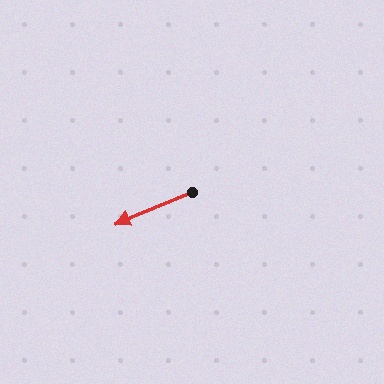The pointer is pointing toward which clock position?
Roughly 8 o'clock.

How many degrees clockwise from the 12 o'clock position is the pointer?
Approximately 247 degrees.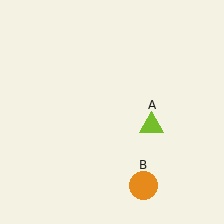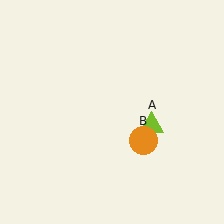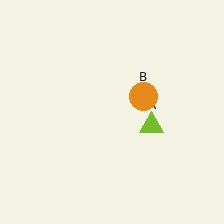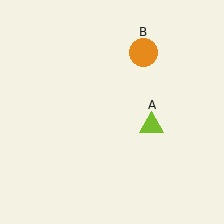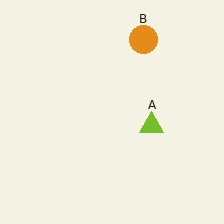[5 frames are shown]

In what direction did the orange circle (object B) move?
The orange circle (object B) moved up.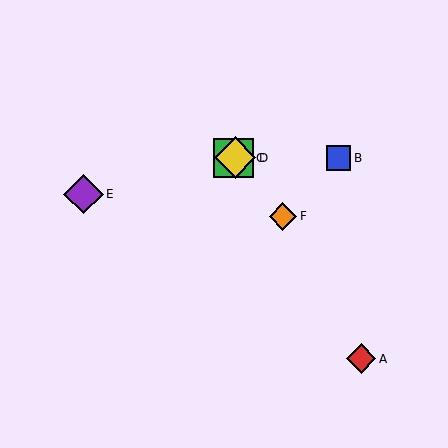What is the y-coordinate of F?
Object F is at y≈216.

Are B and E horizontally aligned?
No, B is at y≈158 and E is at y≈194.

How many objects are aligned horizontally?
3 objects (B, C, D) are aligned horizontally.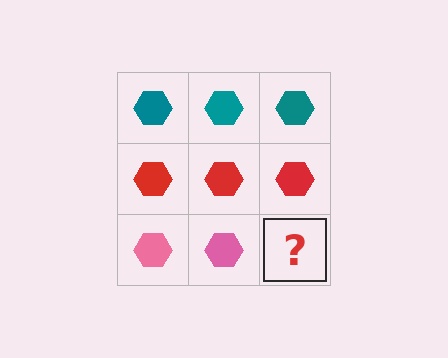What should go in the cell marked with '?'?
The missing cell should contain a pink hexagon.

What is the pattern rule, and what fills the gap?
The rule is that each row has a consistent color. The gap should be filled with a pink hexagon.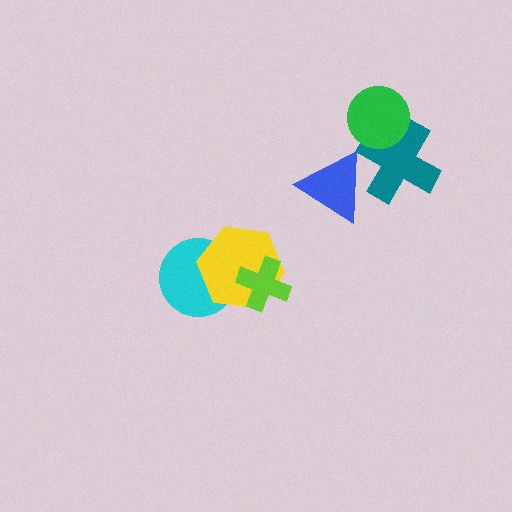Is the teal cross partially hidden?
Yes, it is partially covered by another shape.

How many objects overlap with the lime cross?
1 object overlaps with the lime cross.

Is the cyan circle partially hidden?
Yes, it is partially covered by another shape.